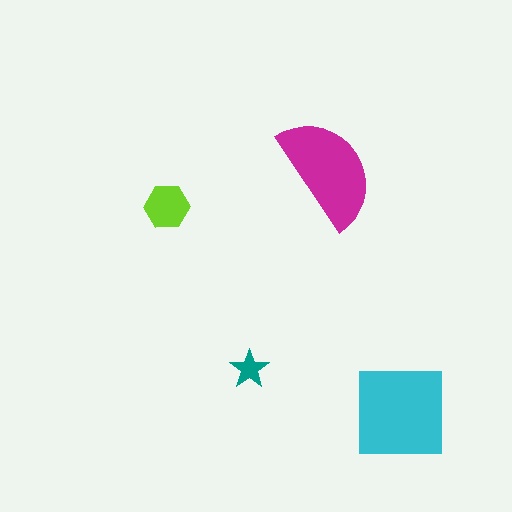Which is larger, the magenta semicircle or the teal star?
The magenta semicircle.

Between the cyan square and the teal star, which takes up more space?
The cyan square.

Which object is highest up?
The magenta semicircle is topmost.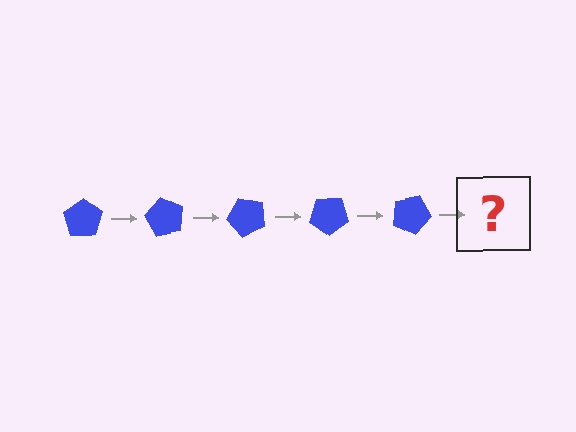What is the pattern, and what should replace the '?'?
The pattern is that the pentagon rotates 60 degrees each step. The '?' should be a blue pentagon rotated 300 degrees.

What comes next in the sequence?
The next element should be a blue pentagon rotated 300 degrees.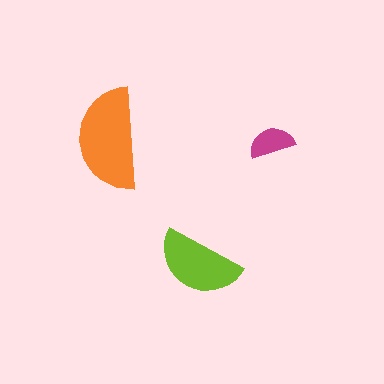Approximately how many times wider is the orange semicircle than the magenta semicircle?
About 2 times wider.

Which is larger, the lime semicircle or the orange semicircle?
The orange one.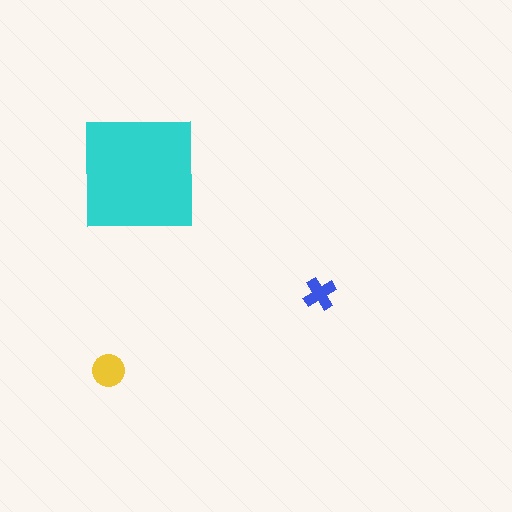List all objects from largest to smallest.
The cyan square, the yellow circle, the blue cross.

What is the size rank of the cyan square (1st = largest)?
1st.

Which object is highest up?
The cyan square is topmost.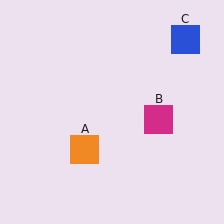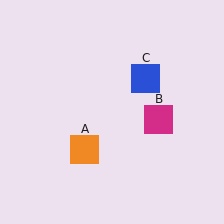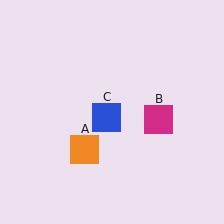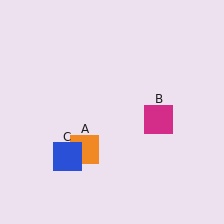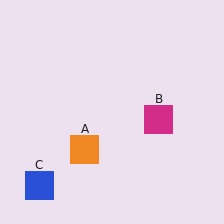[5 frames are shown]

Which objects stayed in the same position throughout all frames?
Orange square (object A) and magenta square (object B) remained stationary.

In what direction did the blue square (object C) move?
The blue square (object C) moved down and to the left.